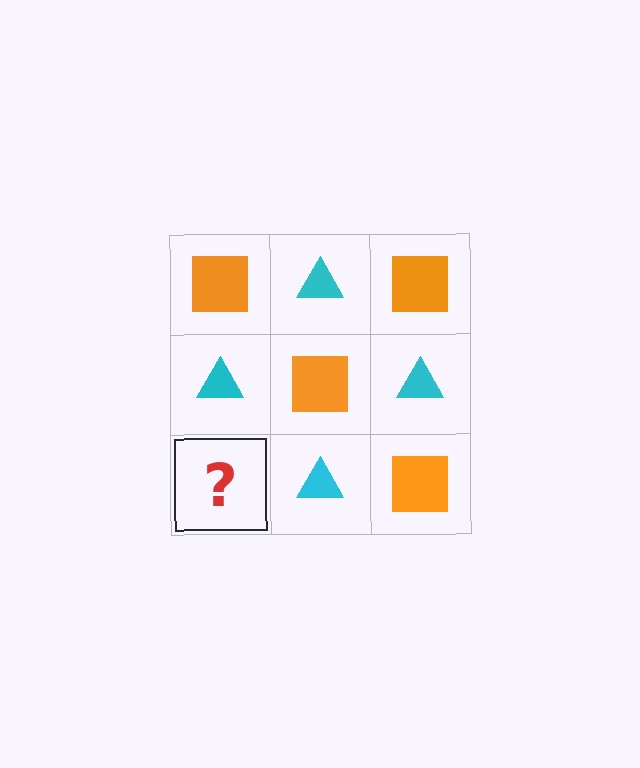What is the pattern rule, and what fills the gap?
The rule is that it alternates orange square and cyan triangle in a checkerboard pattern. The gap should be filled with an orange square.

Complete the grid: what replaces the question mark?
The question mark should be replaced with an orange square.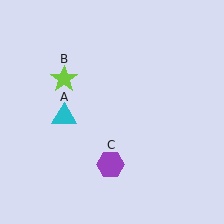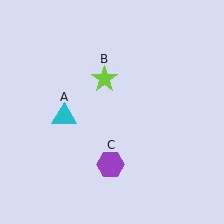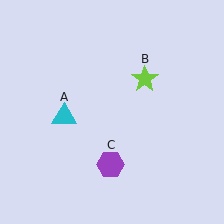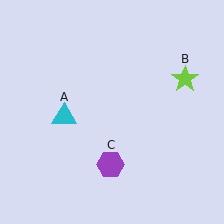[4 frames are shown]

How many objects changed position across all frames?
1 object changed position: lime star (object B).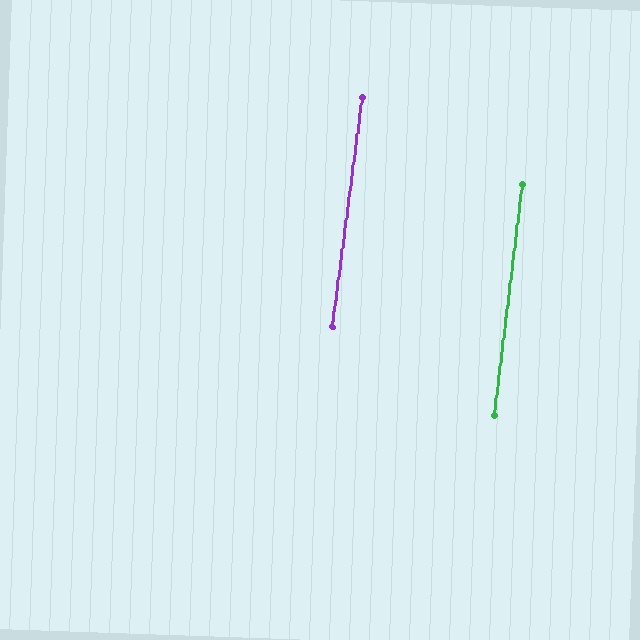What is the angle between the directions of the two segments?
Approximately 1 degree.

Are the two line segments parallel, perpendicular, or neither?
Parallel — their directions differ by only 0.7°.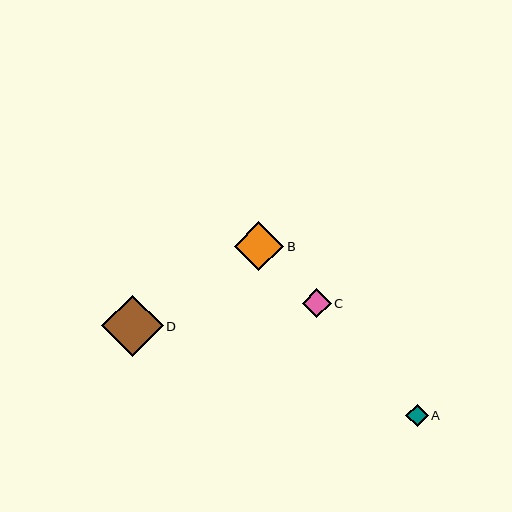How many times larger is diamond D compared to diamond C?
Diamond D is approximately 2.1 times the size of diamond C.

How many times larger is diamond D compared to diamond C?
Diamond D is approximately 2.1 times the size of diamond C.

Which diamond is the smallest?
Diamond A is the smallest with a size of approximately 23 pixels.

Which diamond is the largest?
Diamond D is the largest with a size of approximately 61 pixels.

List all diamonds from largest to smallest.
From largest to smallest: D, B, C, A.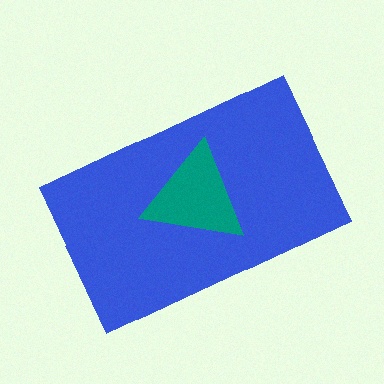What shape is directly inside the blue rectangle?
The teal triangle.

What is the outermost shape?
The blue rectangle.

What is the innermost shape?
The teal triangle.